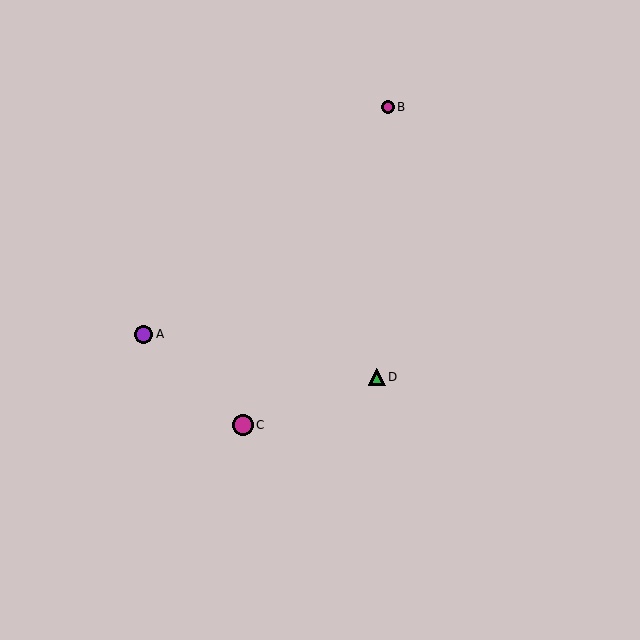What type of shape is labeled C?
Shape C is a magenta circle.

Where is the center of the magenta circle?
The center of the magenta circle is at (388, 107).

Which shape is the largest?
The magenta circle (labeled C) is the largest.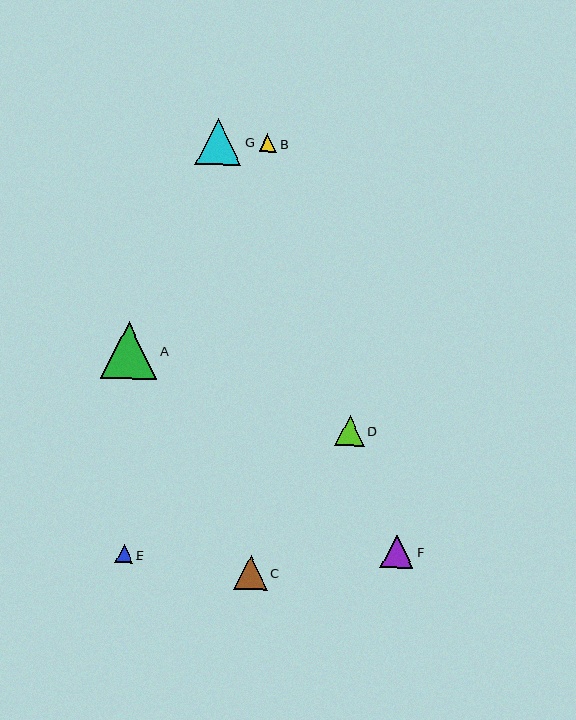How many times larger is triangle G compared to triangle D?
Triangle G is approximately 1.6 times the size of triangle D.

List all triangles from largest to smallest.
From largest to smallest: A, G, C, F, D, E, B.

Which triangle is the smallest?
Triangle B is the smallest with a size of approximately 17 pixels.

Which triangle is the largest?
Triangle A is the largest with a size of approximately 57 pixels.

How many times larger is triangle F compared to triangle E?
Triangle F is approximately 1.9 times the size of triangle E.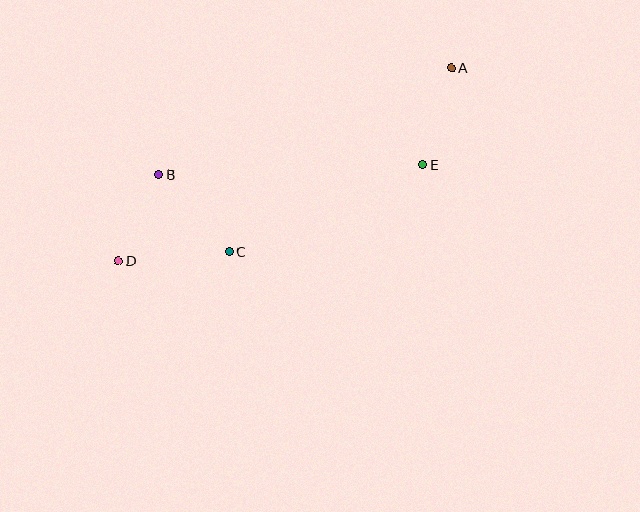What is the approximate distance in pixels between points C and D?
The distance between C and D is approximately 111 pixels.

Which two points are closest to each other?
Points B and D are closest to each other.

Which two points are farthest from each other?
Points A and D are farthest from each other.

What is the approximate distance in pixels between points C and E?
The distance between C and E is approximately 212 pixels.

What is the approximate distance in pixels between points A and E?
The distance between A and E is approximately 101 pixels.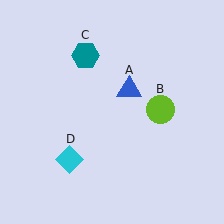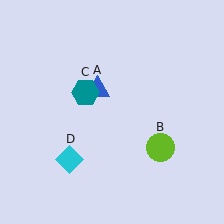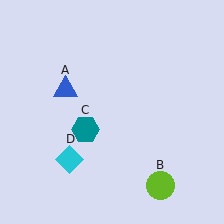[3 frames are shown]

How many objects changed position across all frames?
3 objects changed position: blue triangle (object A), lime circle (object B), teal hexagon (object C).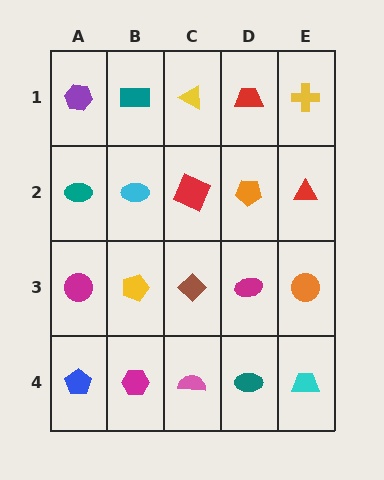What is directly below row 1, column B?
A cyan ellipse.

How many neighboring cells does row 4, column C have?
3.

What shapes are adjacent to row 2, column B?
A teal rectangle (row 1, column B), a yellow pentagon (row 3, column B), a teal ellipse (row 2, column A), a red square (row 2, column C).